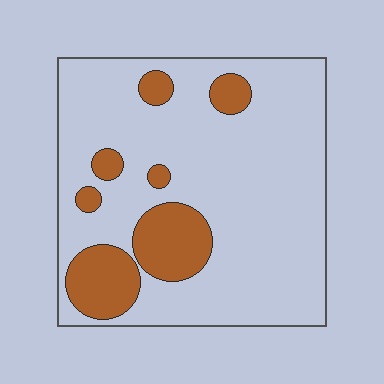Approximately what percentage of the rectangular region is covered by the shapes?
Approximately 20%.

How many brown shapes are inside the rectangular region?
7.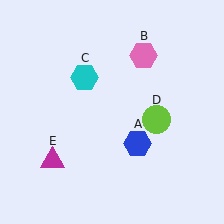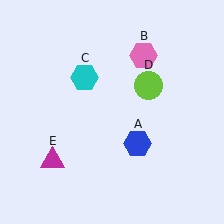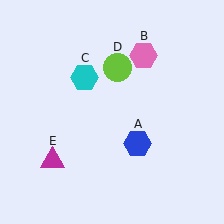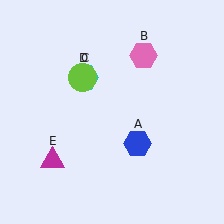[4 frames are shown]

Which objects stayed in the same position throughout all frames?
Blue hexagon (object A) and pink hexagon (object B) and cyan hexagon (object C) and magenta triangle (object E) remained stationary.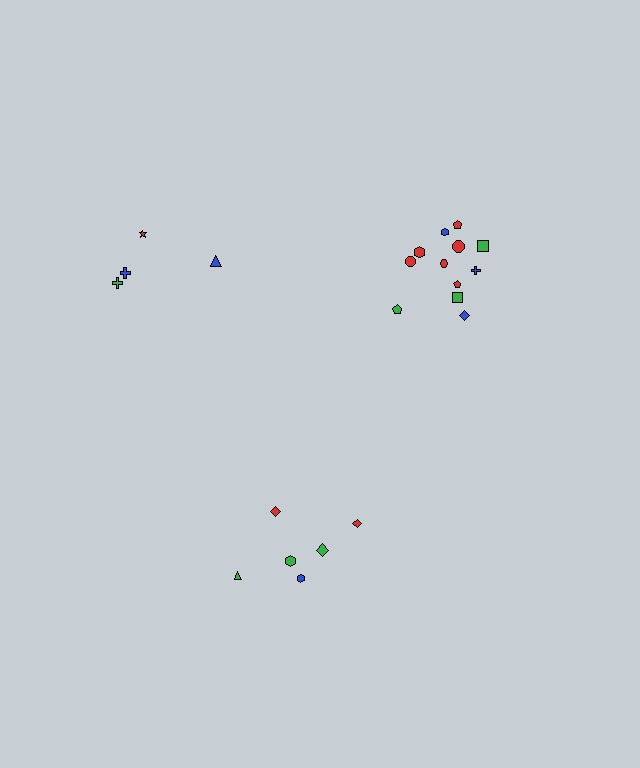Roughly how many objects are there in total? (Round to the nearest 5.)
Roughly 20 objects in total.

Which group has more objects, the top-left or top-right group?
The top-right group.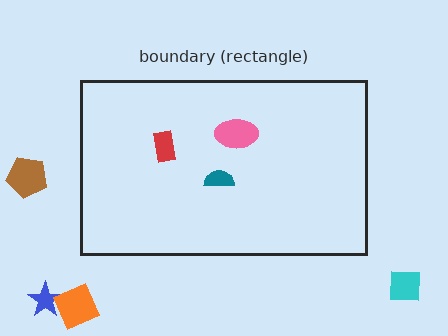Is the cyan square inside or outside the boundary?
Outside.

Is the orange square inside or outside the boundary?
Outside.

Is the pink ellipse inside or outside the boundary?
Inside.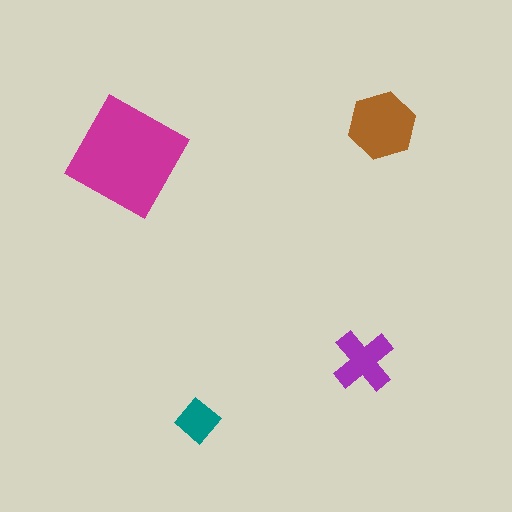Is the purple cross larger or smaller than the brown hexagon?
Smaller.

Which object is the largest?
The magenta square.